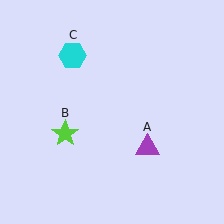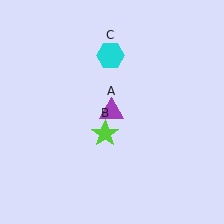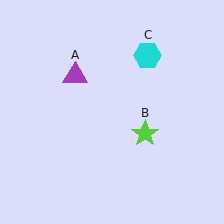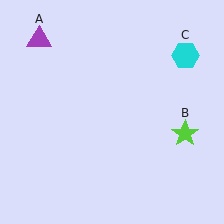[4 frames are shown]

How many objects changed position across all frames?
3 objects changed position: purple triangle (object A), lime star (object B), cyan hexagon (object C).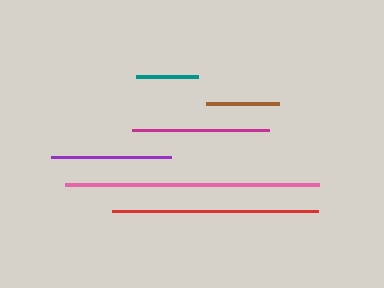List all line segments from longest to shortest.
From longest to shortest: pink, red, magenta, purple, brown, teal.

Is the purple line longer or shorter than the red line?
The red line is longer than the purple line.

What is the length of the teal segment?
The teal segment is approximately 61 pixels long.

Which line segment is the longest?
The pink line is the longest at approximately 254 pixels.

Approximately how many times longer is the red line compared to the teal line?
The red line is approximately 3.4 times the length of the teal line.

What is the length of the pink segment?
The pink segment is approximately 254 pixels long.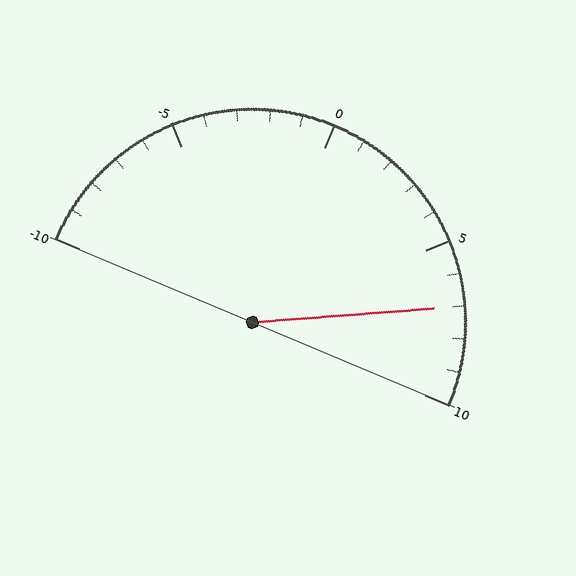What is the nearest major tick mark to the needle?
The nearest major tick mark is 5.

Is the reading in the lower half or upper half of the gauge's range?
The reading is in the upper half of the range (-10 to 10).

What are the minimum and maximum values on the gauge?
The gauge ranges from -10 to 10.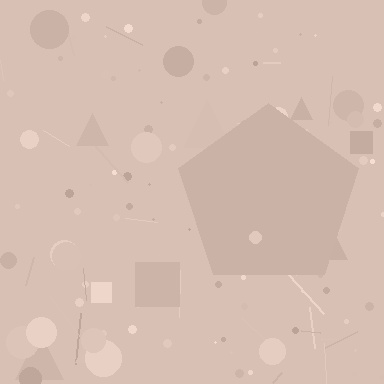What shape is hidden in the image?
A pentagon is hidden in the image.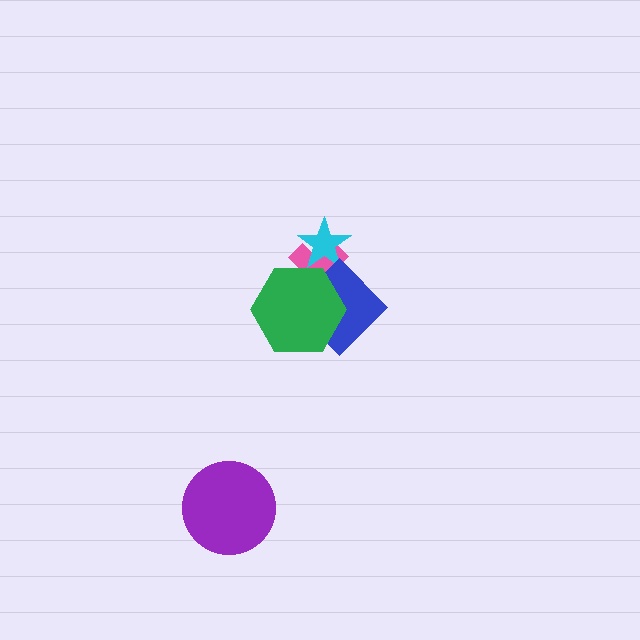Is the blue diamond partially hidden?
Yes, it is partially covered by another shape.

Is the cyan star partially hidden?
Yes, it is partially covered by another shape.